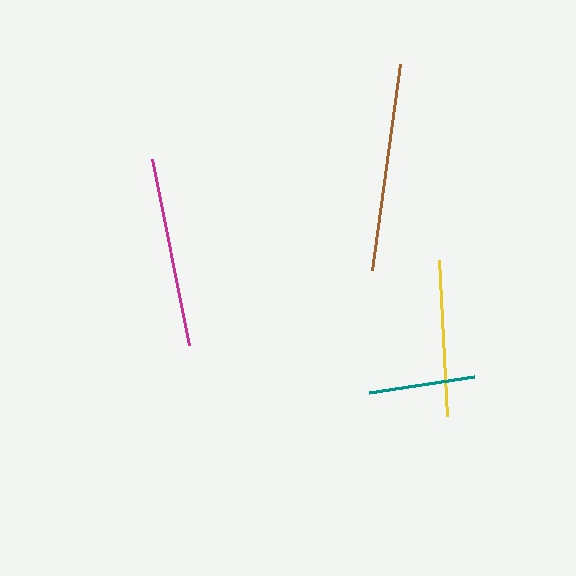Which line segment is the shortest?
The teal line is the shortest at approximately 107 pixels.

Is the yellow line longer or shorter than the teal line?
The yellow line is longer than the teal line.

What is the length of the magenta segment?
The magenta segment is approximately 191 pixels long.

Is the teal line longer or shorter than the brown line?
The brown line is longer than the teal line.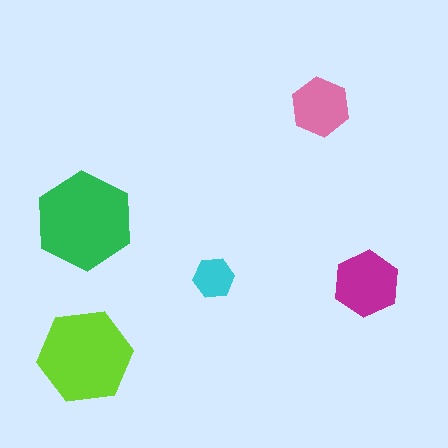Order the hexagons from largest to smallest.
the green one, the lime one, the magenta one, the pink one, the cyan one.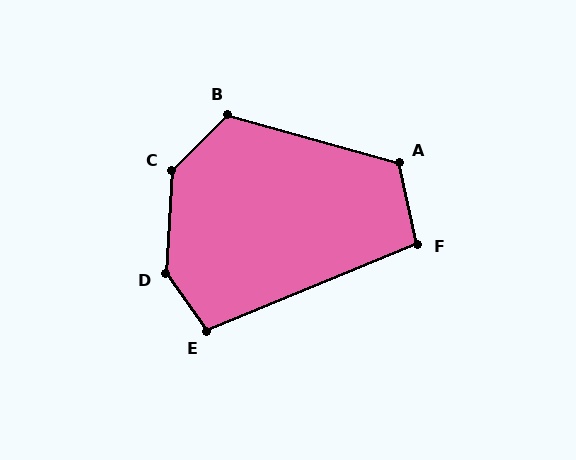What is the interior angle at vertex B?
Approximately 119 degrees (obtuse).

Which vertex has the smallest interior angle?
F, at approximately 100 degrees.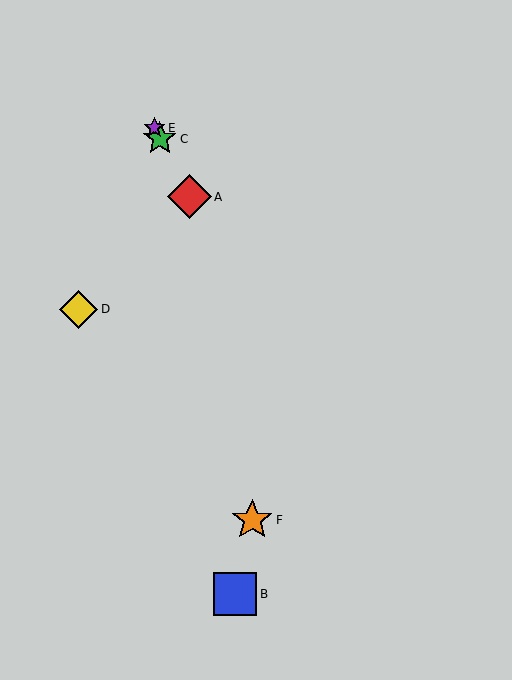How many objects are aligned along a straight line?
3 objects (A, C, E) are aligned along a straight line.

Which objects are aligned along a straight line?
Objects A, C, E are aligned along a straight line.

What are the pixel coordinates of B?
Object B is at (235, 594).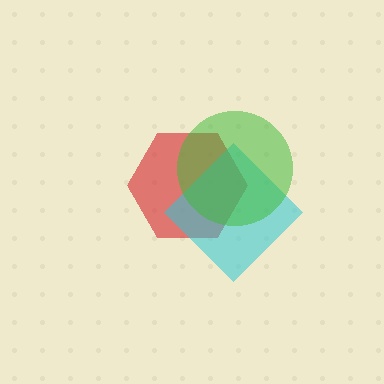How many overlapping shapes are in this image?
There are 3 overlapping shapes in the image.